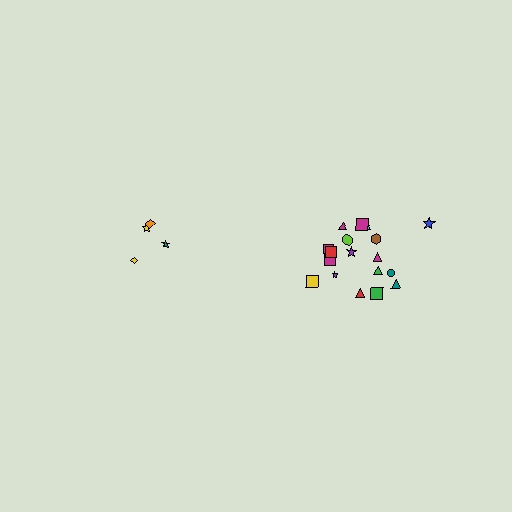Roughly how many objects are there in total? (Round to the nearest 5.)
Roughly 20 objects in total.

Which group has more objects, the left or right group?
The right group.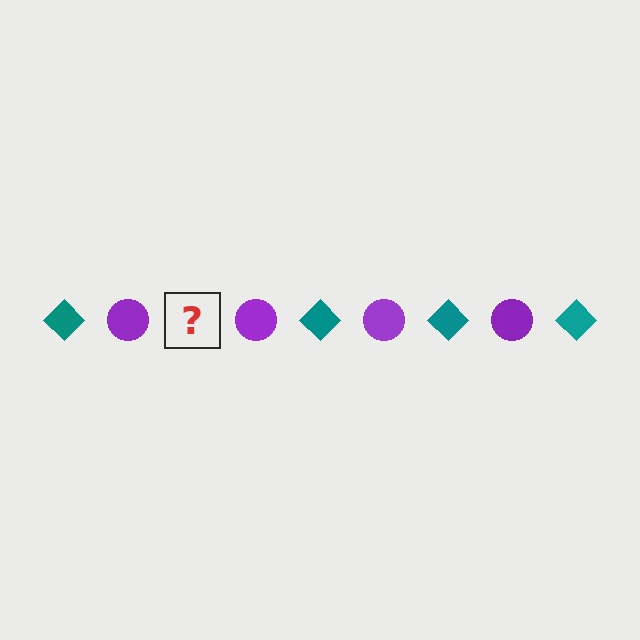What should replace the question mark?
The question mark should be replaced with a teal diamond.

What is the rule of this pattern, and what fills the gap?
The rule is that the pattern alternates between teal diamond and purple circle. The gap should be filled with a teal diamond.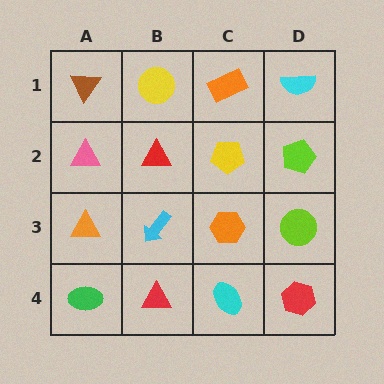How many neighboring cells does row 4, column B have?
3.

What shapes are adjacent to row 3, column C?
A yellow pentagon (row 2, column C), a cyan ellipse (row 4, column C), a cyan arrow (row 3, column B), a lime circle (row 3, column D).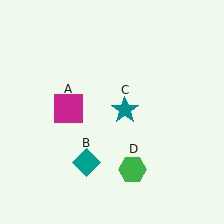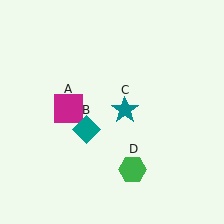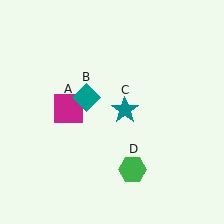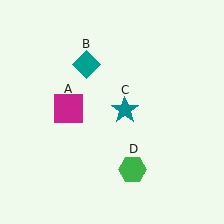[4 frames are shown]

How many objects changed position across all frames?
1 object changed position: teal diamond (object B).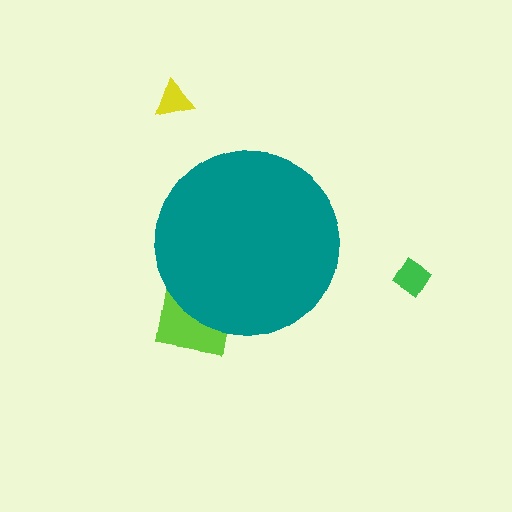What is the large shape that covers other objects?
A teal circle.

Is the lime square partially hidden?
Yes, the lime square is partially hidden behind the teal circle.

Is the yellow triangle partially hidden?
No, the yellow triangle is fully visible.